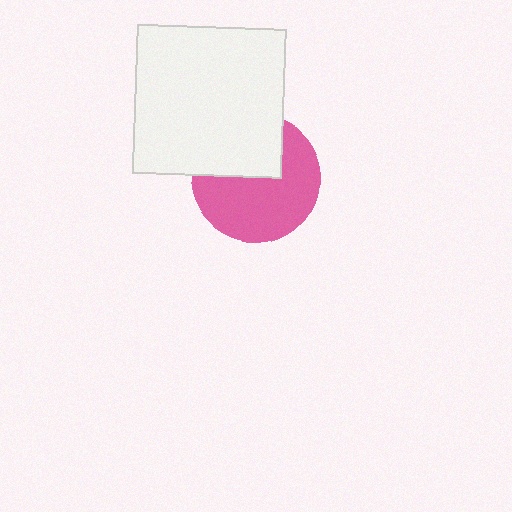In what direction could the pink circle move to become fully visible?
The pink circle could move down. That would shift it out from behind the white square entirely.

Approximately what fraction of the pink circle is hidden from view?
Roughly 37% of the pink circle is hidden behind the white square.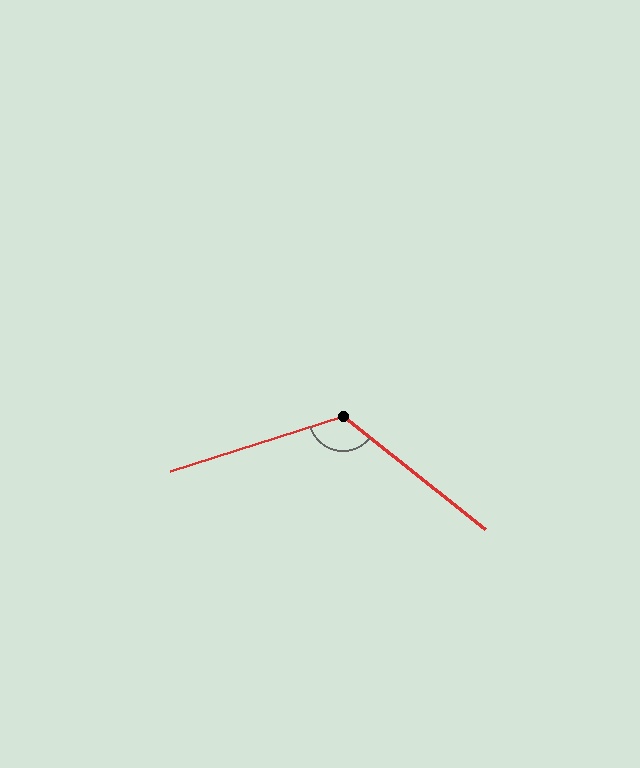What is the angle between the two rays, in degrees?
Approximately 124 degrees.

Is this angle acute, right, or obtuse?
It is obtuse.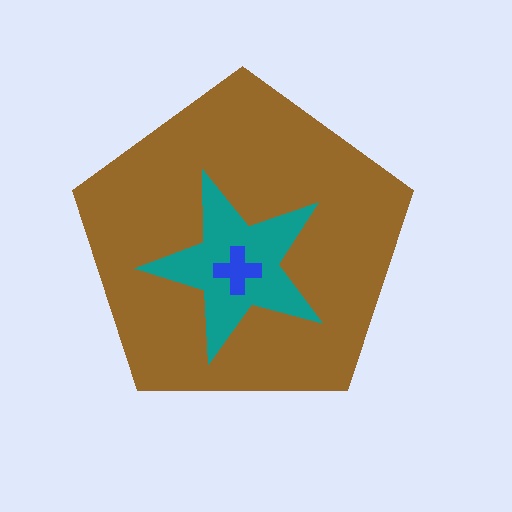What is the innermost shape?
The blue cross.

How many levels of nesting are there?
3.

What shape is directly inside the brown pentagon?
The teal star.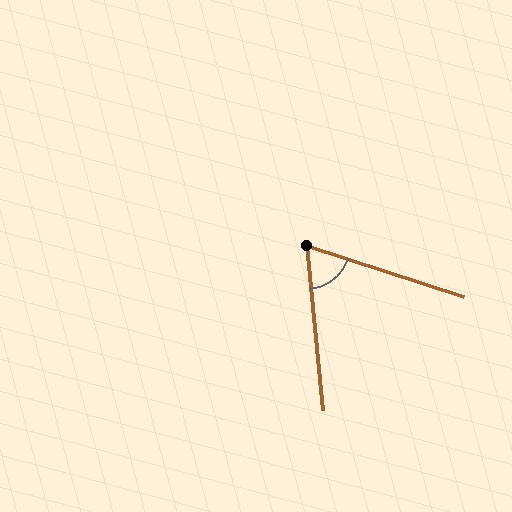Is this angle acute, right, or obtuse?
It is acute.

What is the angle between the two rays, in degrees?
Approximately 66 degrees.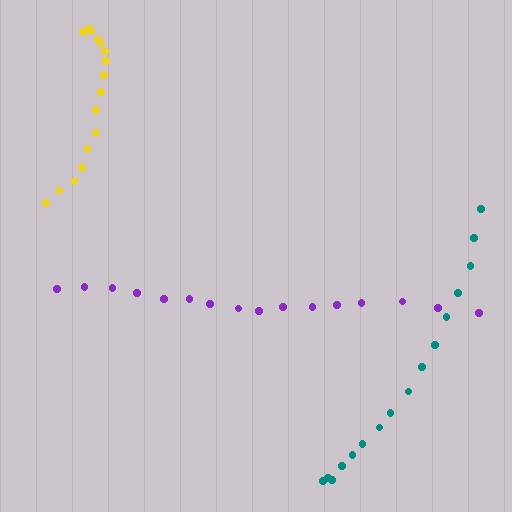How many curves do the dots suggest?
There are 3 distinct paths.